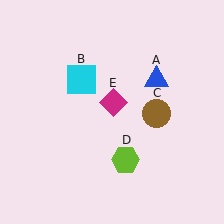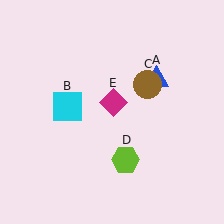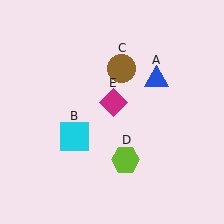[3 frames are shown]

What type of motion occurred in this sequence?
The cyan square (object B), brown circle (object C) rotated counterclockwise around the center of the scene.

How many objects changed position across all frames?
2 objects changed position: cyan square (object B), brown circle (object C).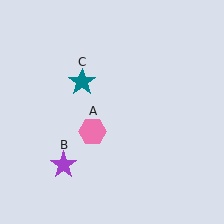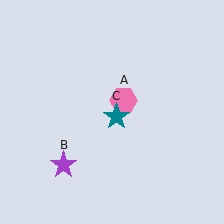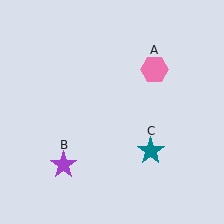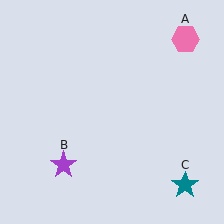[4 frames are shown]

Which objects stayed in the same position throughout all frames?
Purple star (object B) remained stationary.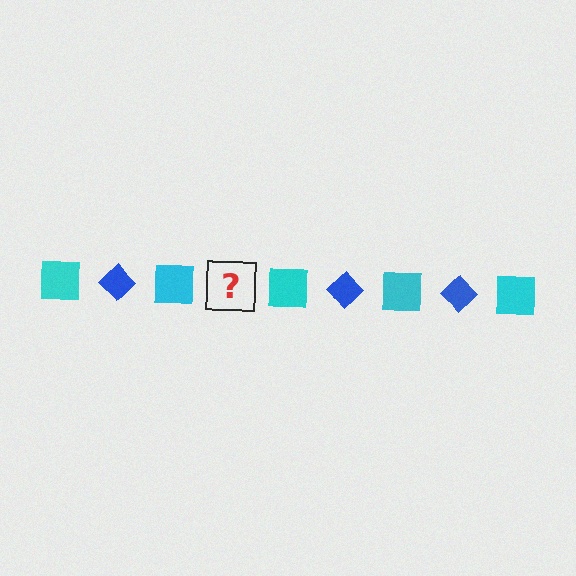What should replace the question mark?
The question mark should be replaced with a blue diamond.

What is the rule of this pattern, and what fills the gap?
The rule is that the pattern alternates between cyan square and blue diamond. The gap should be filled with a blue diamond.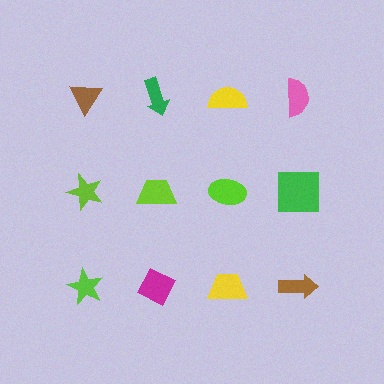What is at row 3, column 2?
A magenta diamond.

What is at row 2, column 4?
A green square.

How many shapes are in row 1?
4 shapes.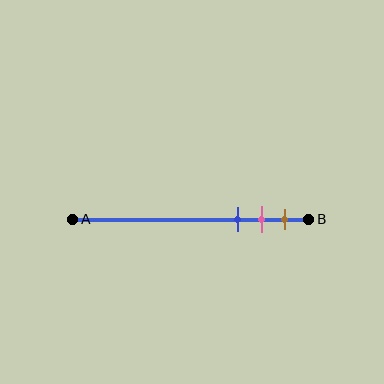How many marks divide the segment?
There are 3 marks dividing the segment.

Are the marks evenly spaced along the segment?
Yes, the marks are approximately evenly spaced.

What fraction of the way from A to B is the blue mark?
The blue mark is approximately 70% (0.7) of the way from A to B.